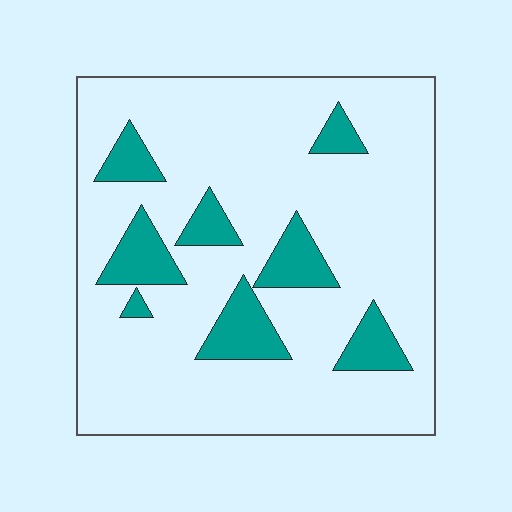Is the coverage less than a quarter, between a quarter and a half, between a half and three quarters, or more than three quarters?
Less than a quarter.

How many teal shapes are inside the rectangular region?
8.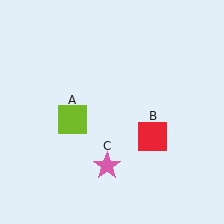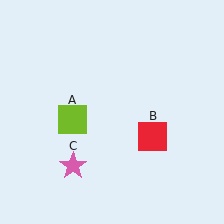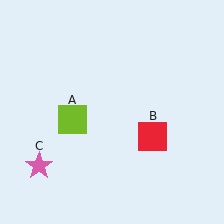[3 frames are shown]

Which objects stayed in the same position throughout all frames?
Lime square (object A) and red square (object B) remained stationary.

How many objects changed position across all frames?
1 object changed position: pink star (object C).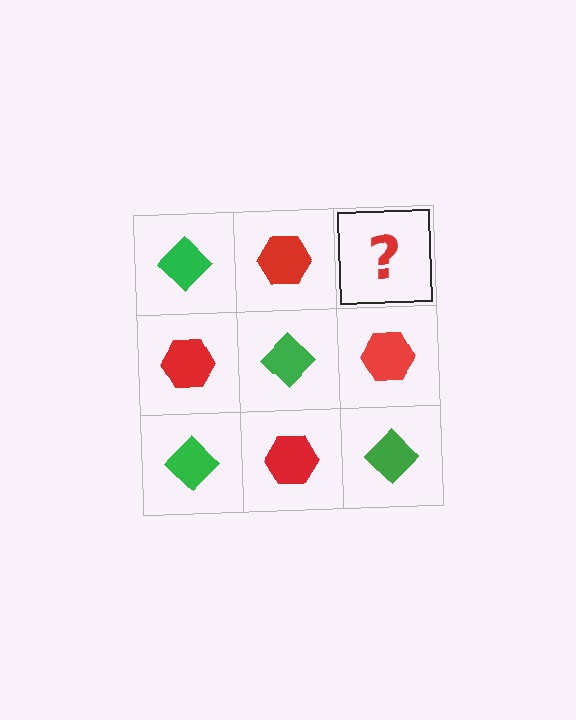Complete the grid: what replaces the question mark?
The question mark should be replaced with a green diamond.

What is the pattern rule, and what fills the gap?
The rule is that it alternates green diamond and red hexagon in a checkerboard pattern. The gap should be filled with a green diamond.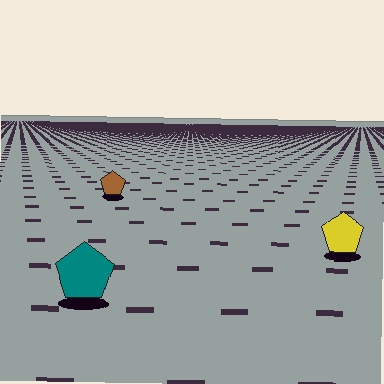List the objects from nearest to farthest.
From nearest to farthest: the teal pentagon, the yellow pentagon, the brown pentagon.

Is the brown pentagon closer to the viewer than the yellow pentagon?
No. The yellow pentagon is closer — you can tell from the texture gradient: the ground texture is coarser near it.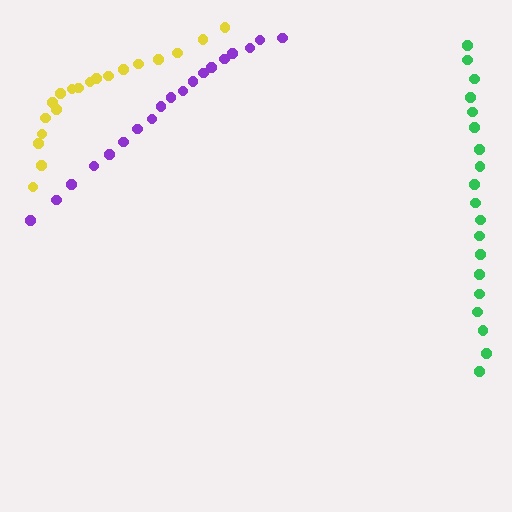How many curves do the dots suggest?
There are 3 distinct paths.